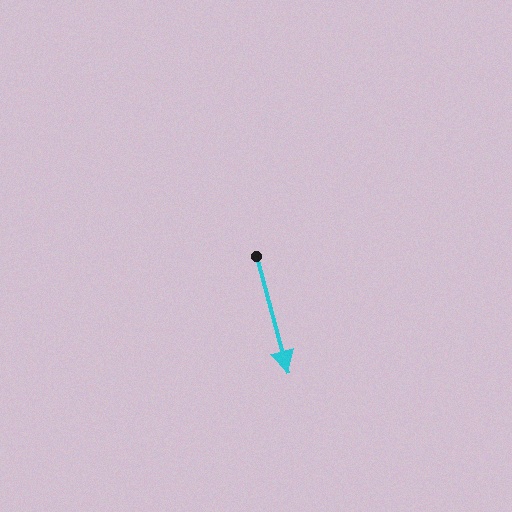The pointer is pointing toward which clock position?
Roughly 5 o'clock.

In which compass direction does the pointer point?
South.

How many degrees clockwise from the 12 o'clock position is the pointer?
Approximately 165 degrees.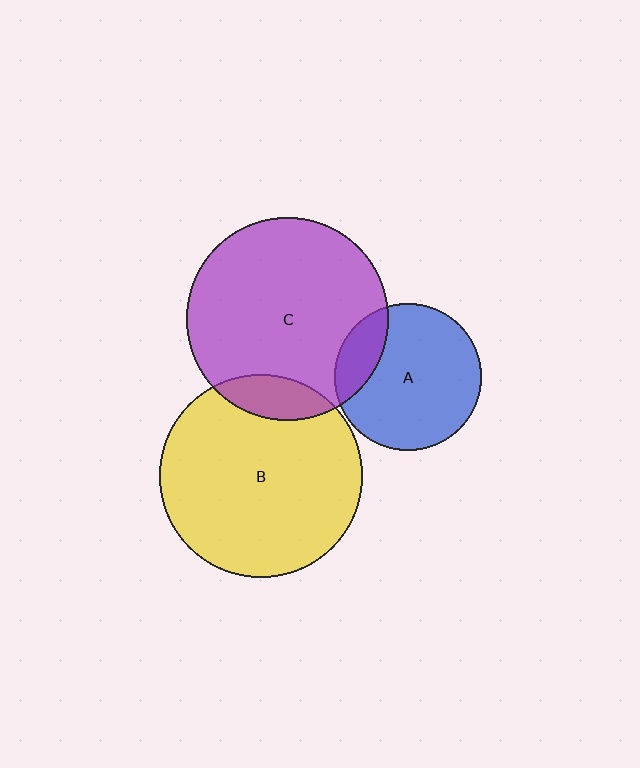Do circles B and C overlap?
Yes.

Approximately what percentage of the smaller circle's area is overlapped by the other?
Approximately 10%.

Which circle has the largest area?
Circle B (yellow).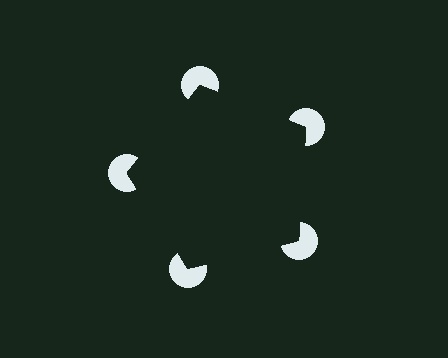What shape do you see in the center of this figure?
An illusory pentagon — its edges are inferred from the aligned wedge cuts in the pac-man discs, not physically drawn.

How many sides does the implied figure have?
5 sides.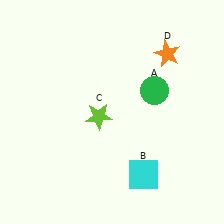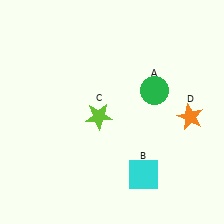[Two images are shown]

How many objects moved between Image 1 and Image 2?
1 object moved between the two images.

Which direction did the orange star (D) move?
The orange star (D) moved down.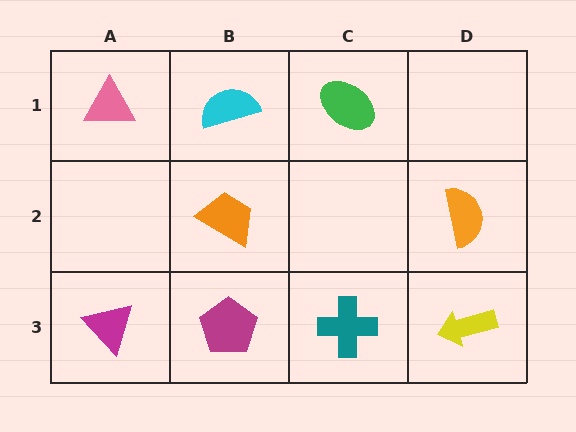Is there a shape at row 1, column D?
No, that cell is empty.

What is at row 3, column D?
A yellow arrow.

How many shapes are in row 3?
4 shapes.